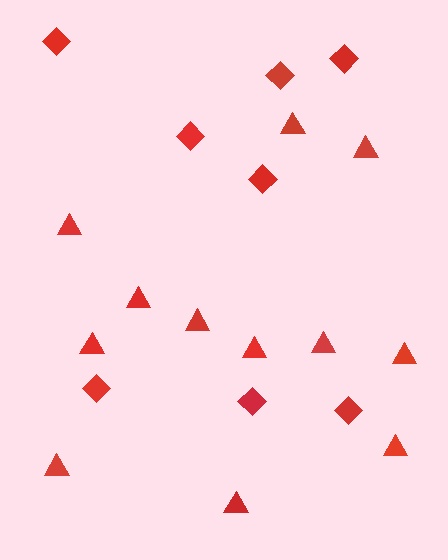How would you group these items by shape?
There are 2 groups: one group of triangles (12) and one group of diamonds (8).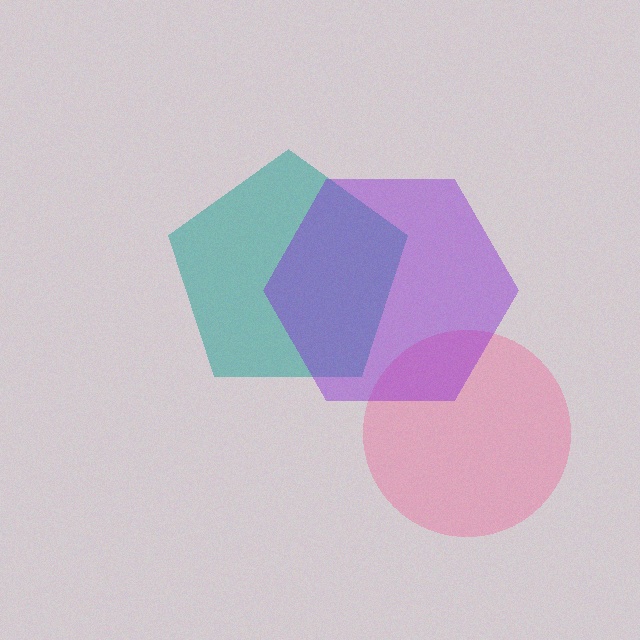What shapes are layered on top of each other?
The layered shapes are: a teal pentagon, a pink circle, a purple hexagon.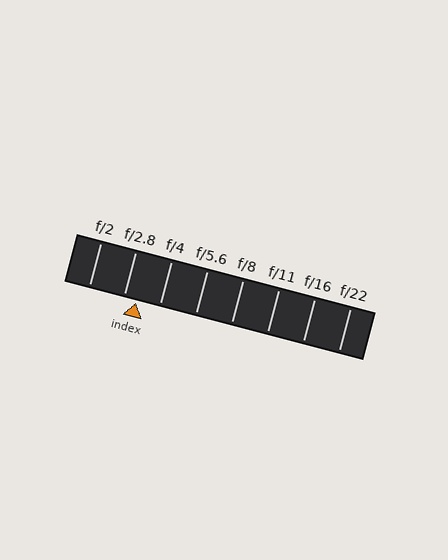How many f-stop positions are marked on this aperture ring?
There are 8 f-stop positions marked.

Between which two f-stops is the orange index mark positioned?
The index mark is between f/2.8 and f/4.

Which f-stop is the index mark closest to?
The index mark is closest to f/2.8.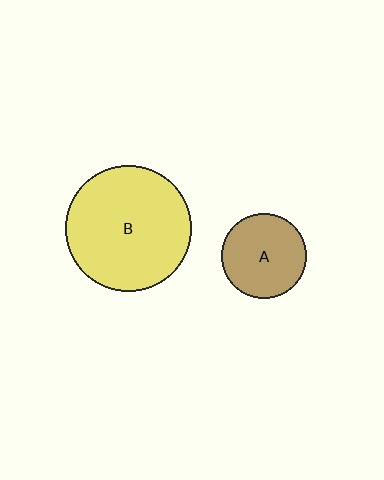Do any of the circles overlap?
No, none of the circles overlap.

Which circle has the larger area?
Circle B (yellow).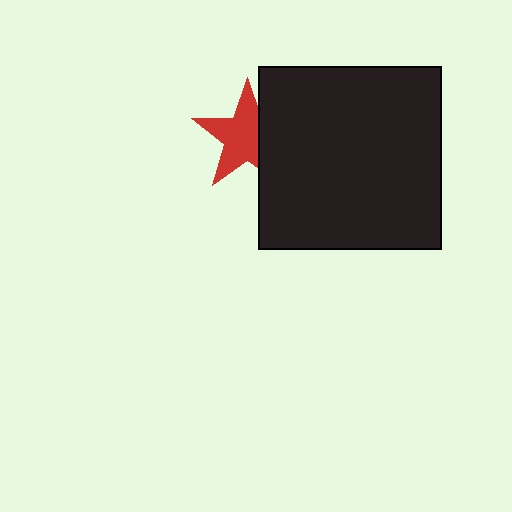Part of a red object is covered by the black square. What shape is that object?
It is a star.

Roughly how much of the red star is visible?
Most of it is visible (roughly 67%).